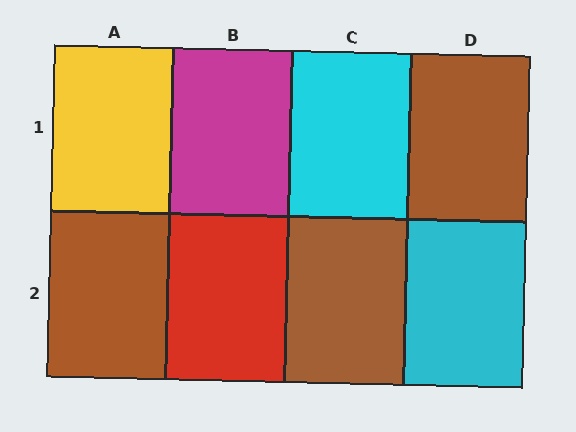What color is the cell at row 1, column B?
Magenta.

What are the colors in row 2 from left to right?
Brown, red, brown, cyan.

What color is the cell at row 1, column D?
Brown.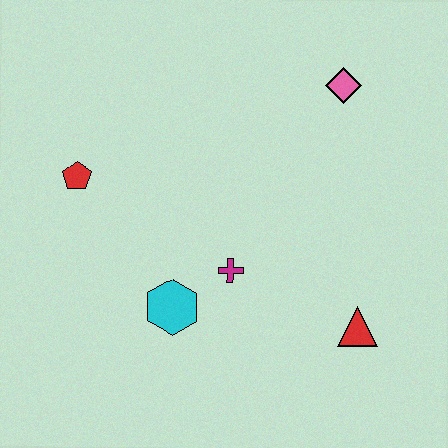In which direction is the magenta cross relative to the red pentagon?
The magenta cross is to the right of the red pentagon.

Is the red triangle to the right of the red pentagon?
Yes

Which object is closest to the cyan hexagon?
The magenta cross is closest to the cyan hexagon.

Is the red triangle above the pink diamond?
No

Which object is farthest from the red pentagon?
The red triangle is farthest from the red pentagon.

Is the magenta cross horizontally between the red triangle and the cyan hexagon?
Yes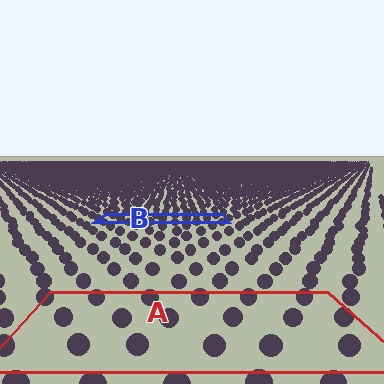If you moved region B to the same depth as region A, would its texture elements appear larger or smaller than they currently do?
They would appear larger. At a closer depth, the same texture elements are projected at a bigger on-screen size.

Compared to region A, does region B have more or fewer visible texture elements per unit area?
Region B has more texture elements per unit area — they are packed more densely because it is farther away.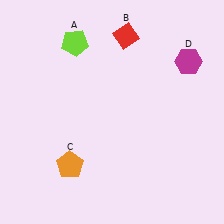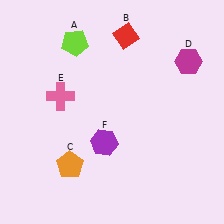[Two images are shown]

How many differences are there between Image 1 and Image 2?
There are 2 differences between the two images.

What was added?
A pink cross (E), a purple hexagon (F) were added in Image 2.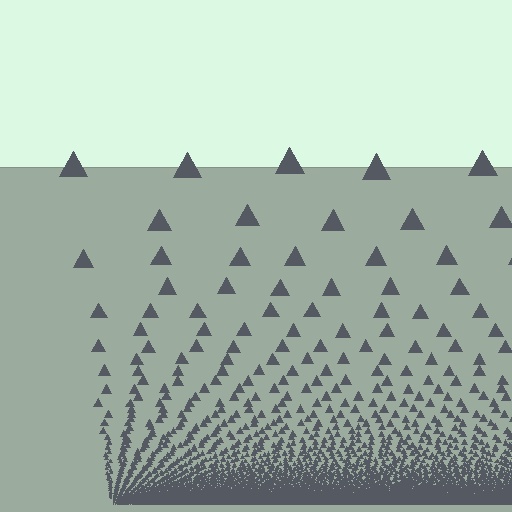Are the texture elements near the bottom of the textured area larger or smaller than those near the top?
Smaller. The gradient is inverted — elements near the bottom are smaller and denser.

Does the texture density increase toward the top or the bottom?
Density increases toward the bottom.